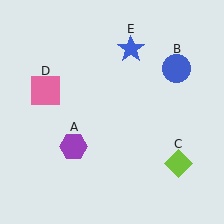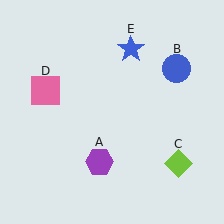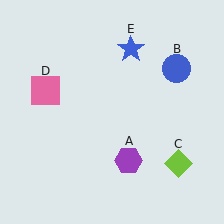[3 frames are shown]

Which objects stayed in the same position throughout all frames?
Blue circle (object B) and lime diamond (object C) and pink square (object D) and blue star (object E) remained stationary.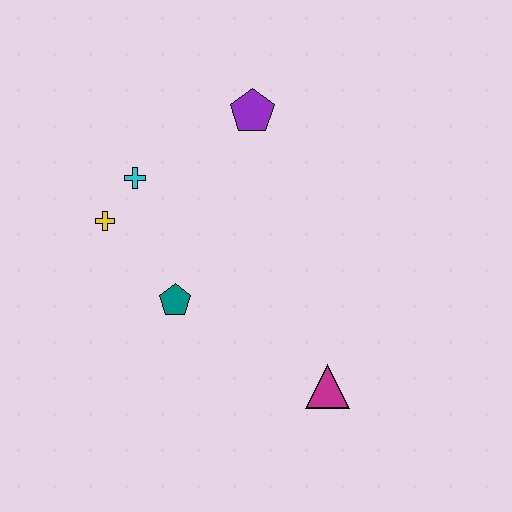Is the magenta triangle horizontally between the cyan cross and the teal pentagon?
No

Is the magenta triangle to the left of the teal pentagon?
No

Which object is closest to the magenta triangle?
The teal pentagon is closest to the magenta triangle.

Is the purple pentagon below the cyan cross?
No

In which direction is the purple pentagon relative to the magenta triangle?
The purple pentagon is above the magenta triangle.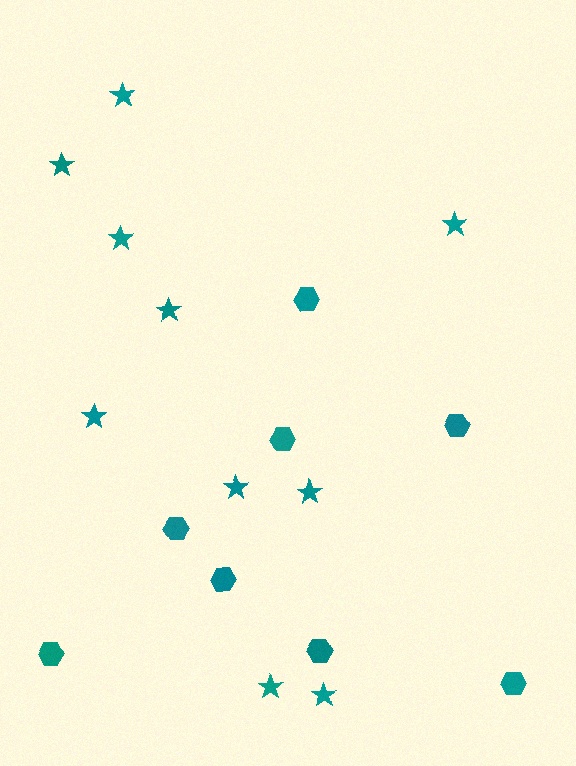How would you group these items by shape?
There are 2 groups: one group of hexagons (8) and one group of stars (10).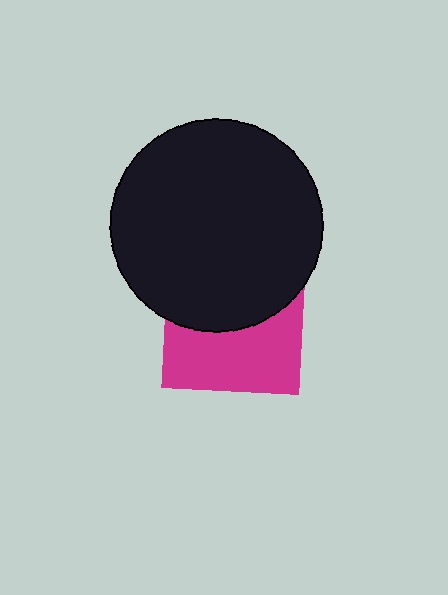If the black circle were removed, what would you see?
You would see the complete magenta square.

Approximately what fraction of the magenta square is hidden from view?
Roughly 50% of the magenta square is hidden behind the black circle.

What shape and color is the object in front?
The object in front is a black circle.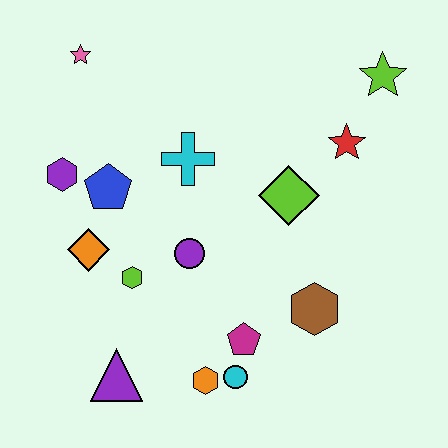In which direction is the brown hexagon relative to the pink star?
The brown hexagon is below the pink star.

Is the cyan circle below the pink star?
Yes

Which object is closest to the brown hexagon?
The magenta pentagon is closest to the brown hexagon.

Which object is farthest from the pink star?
The cyan circle is farthest from the pink star.